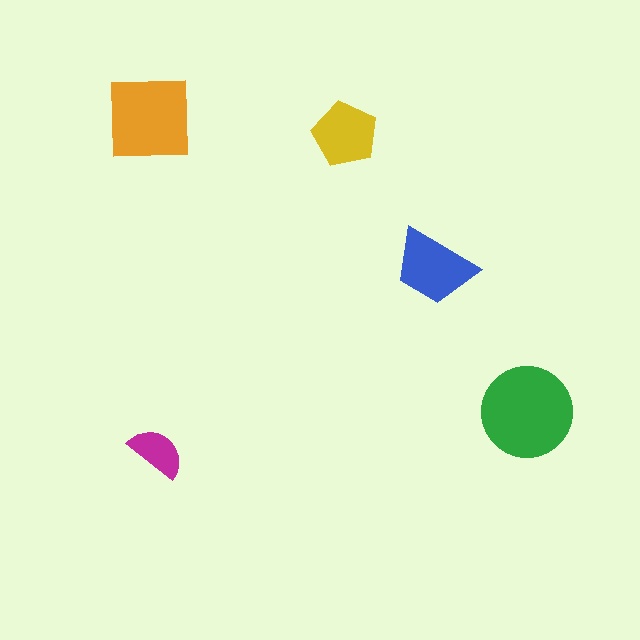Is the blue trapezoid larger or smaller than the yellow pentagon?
Larger.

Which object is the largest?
The green circle.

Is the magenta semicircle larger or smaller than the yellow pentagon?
Smaller.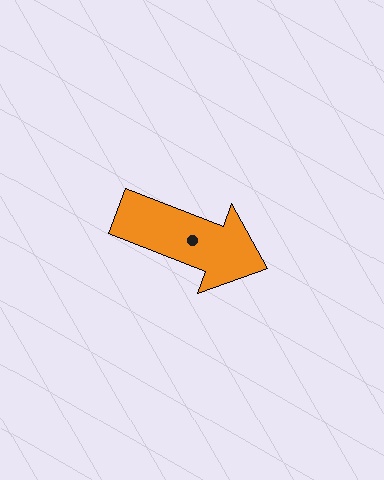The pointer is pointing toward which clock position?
Roughly 4 o'clock.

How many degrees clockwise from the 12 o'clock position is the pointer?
Approximately 111 degrees.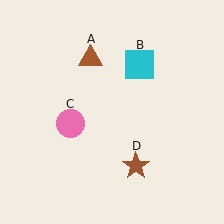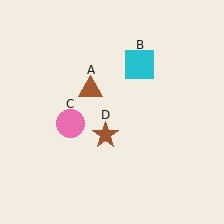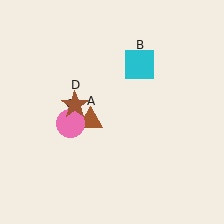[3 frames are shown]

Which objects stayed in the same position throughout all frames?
Cyan square (object B) and pink circle (object C) remained stationary.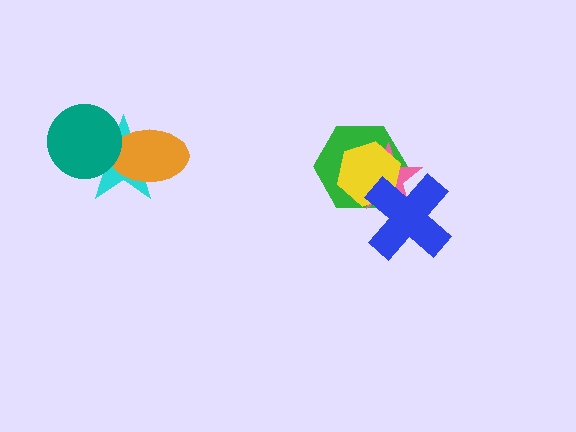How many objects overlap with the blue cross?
3 objects overlap with the blue cross.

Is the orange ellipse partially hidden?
Yes, it is partially covered by another shape.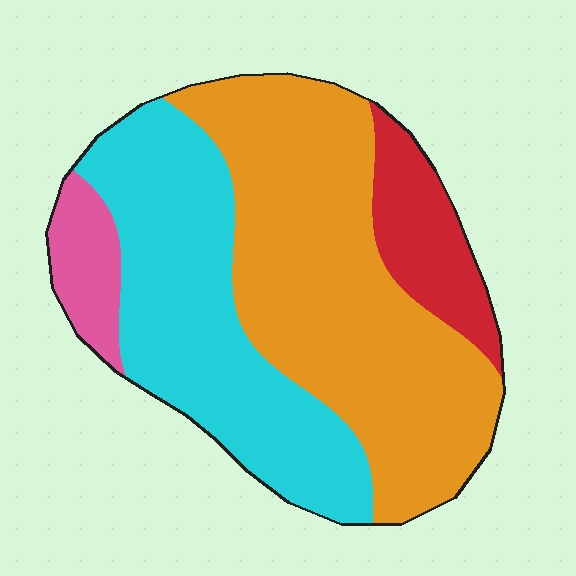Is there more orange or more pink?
Orange.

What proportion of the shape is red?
Red takes up about one tenth (1/10) of the shape.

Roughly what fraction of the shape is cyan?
Cyan covers about 35% of the shape.